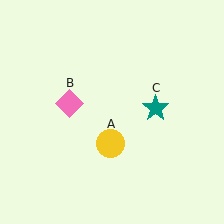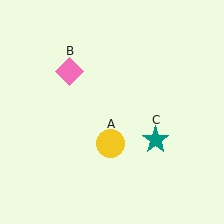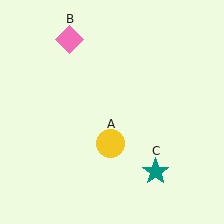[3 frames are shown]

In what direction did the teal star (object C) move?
The teal star (object C) moved down.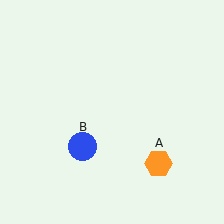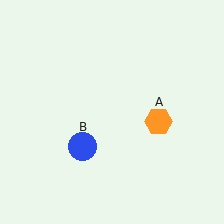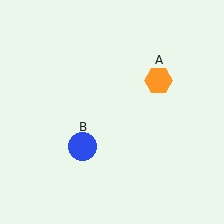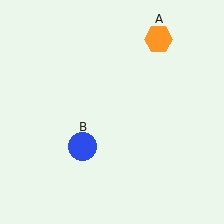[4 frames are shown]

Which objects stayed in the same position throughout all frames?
Blue circle (object B) remained stationary.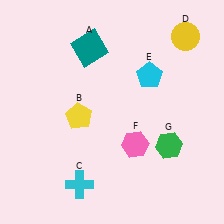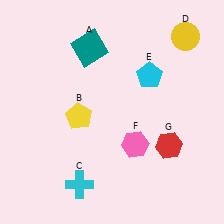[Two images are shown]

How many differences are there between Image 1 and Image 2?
There is 1 difference between the two images.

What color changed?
The hexagon (G) changed from green in Image 1 to red in Image 2.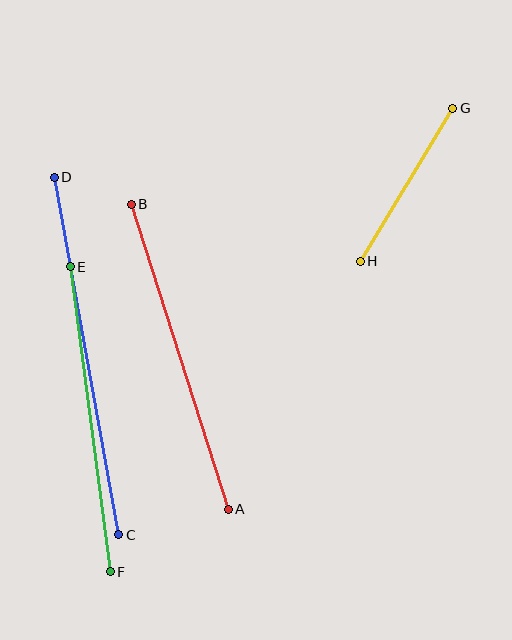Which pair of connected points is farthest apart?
Points C and D are farthest apart.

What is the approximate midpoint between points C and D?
The midpoint is at approximately (87, 356) pixels.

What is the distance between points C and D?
The distance is approximately 364 pixels.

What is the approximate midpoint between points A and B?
The midpoint is at approximately (180, 357) pixels.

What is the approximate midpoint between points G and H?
The midpoint is at approximately (406, 185) pixels.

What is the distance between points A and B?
The distance is approximately 320 pixels.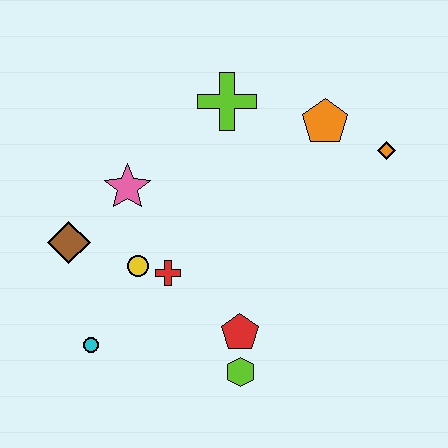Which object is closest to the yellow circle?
The red cross is closest to the yellow circle.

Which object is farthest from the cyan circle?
The orange diamond is farthest from the cyan circle.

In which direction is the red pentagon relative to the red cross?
The red pentagon is to the right of the red cross.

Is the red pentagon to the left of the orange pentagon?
Yes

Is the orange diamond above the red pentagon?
Yes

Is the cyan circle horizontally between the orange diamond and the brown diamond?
Yes